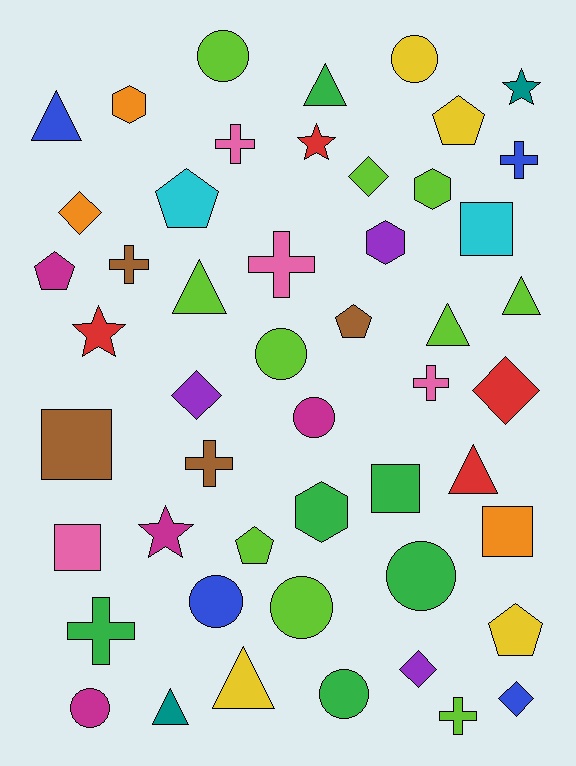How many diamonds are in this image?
There are 6 diamonds.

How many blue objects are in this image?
There are 4 blue objects.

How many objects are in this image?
There are 50 objects.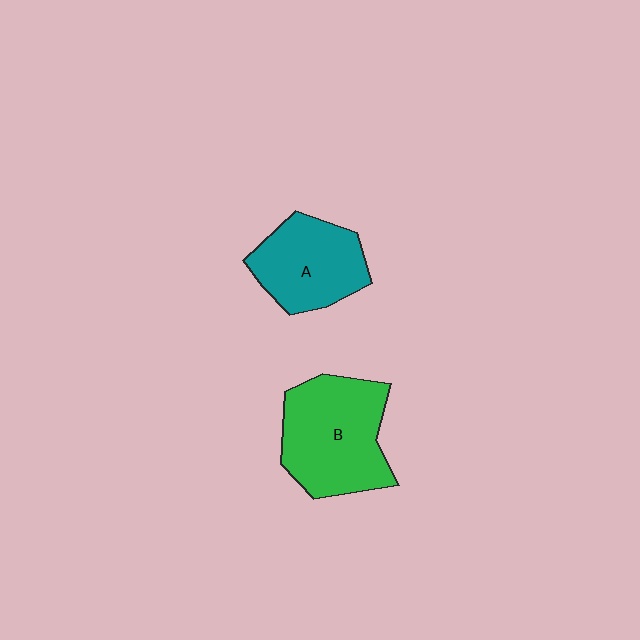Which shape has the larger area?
Shape B (green).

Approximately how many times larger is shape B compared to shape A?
Approximately 1.3 times.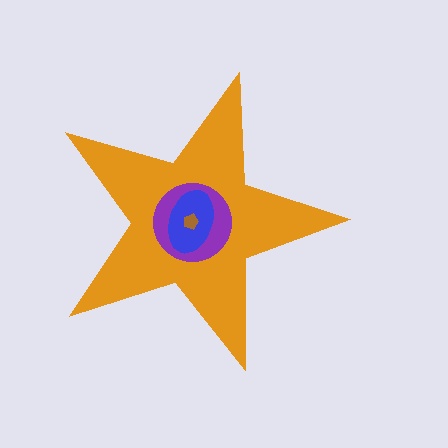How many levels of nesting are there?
4.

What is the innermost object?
The brown pentagon.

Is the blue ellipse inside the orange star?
Yes.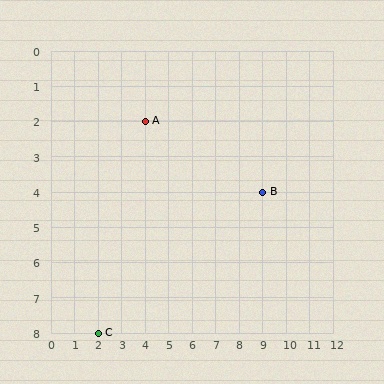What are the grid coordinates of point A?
Point A is at grid coordinates (4, 2).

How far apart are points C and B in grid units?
Points C and B are 7 columns and 4 rows apart (about 8.1 grid units diagonally).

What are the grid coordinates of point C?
Point C is at grid coordinates (2, 8).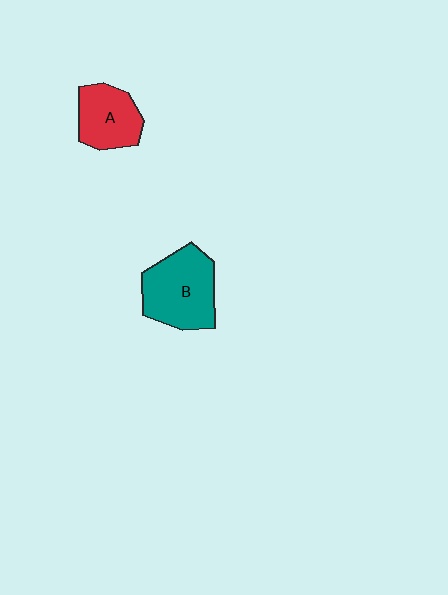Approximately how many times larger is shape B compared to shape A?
Approximately 1.4 times.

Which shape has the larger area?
Shape B (teal).